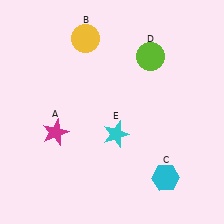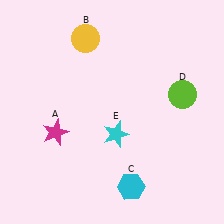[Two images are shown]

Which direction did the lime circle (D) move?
The lime circle (D) moved down.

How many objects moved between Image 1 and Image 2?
2 objects moved between the two images.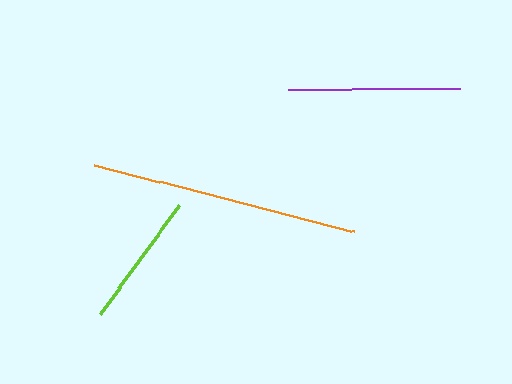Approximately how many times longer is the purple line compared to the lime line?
The purple line is approximately 1.3 times the length of the lime line.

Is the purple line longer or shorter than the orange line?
The orange line is longer than the purple line.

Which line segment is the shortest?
The lime line is the shortest at approximately 134 pixels.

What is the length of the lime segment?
The lime segment is approximately 134 pixels long.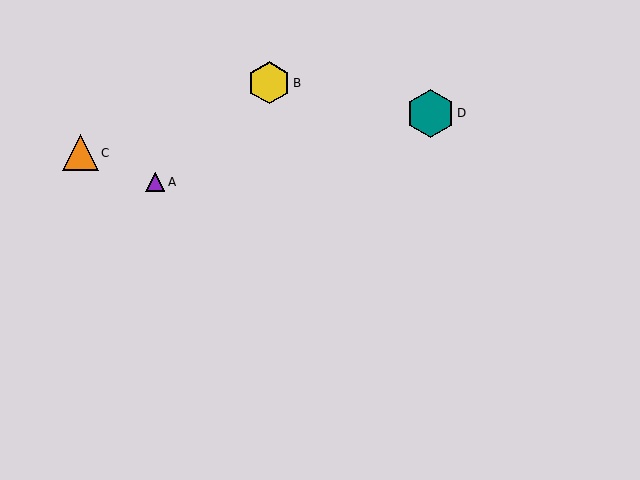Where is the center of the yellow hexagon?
The center of the yellow hexagon is at (269, 83).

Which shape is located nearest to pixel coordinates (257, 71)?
The yellow hexagon (labeled B) at (269, 83) is nearest to that location.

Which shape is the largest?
The teal hexagon (labeled D) is the largest.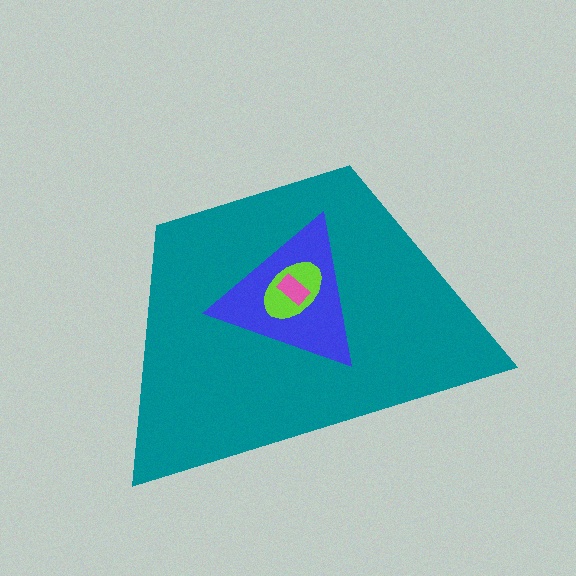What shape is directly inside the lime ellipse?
The pink rectangle.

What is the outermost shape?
The teal trapezoid.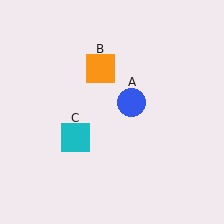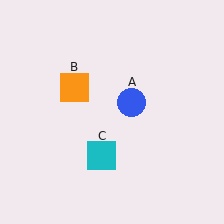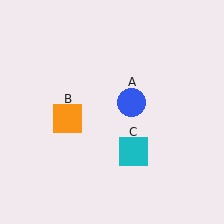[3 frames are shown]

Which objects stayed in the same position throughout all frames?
Blue circle (object A) remained stationary.